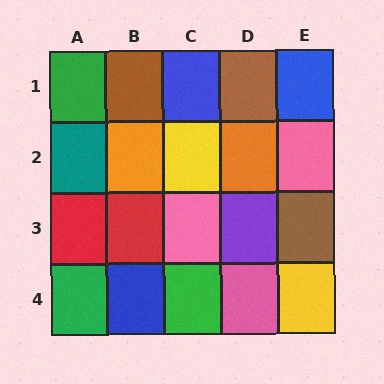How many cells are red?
2 cells are red.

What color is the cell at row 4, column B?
Blue.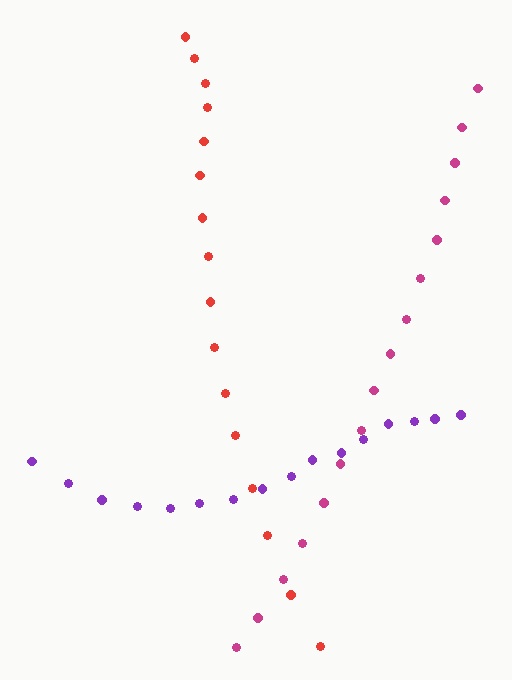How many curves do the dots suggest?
There are 3 distinct paths.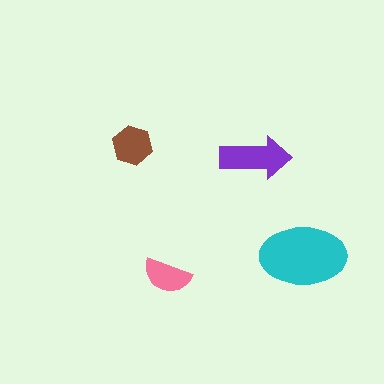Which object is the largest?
The cyan ellipse.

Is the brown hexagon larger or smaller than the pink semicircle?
Larger.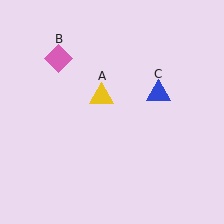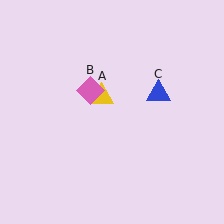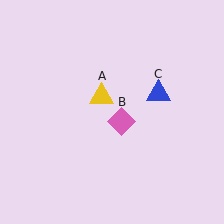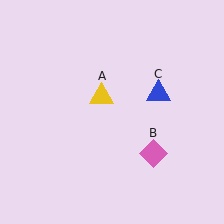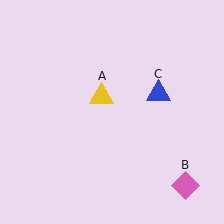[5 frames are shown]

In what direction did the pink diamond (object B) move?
The pink diamond (object B) moved down and to the right.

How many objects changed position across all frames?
1 object changed position: pink diamond (object B).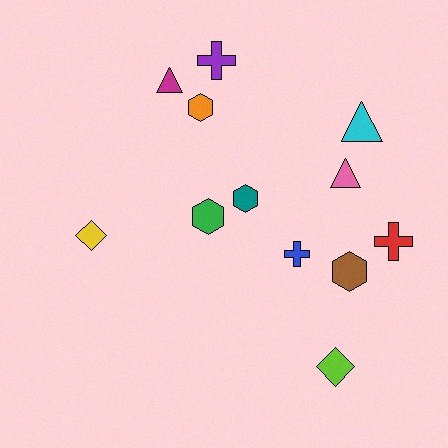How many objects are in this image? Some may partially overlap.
There are 12 objects.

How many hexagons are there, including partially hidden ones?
There are 4 hexagons.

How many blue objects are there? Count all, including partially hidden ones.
There is 1 blue object.